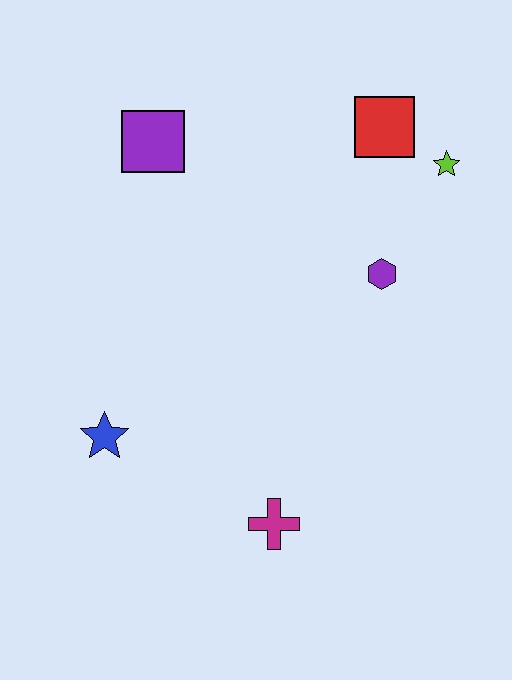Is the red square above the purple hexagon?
Yes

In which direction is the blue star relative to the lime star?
The blue star is to the left of the lime star.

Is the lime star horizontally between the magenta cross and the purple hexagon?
No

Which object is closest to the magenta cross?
The blue star is closest to the magenta cross.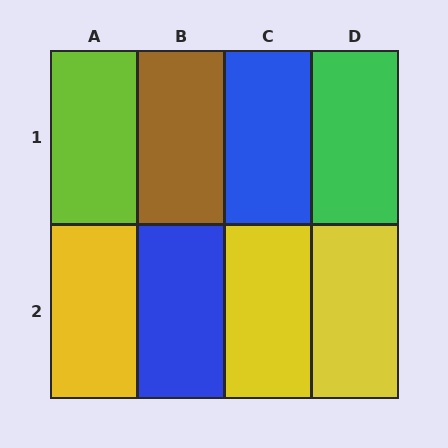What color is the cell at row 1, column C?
Blue.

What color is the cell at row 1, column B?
Brown.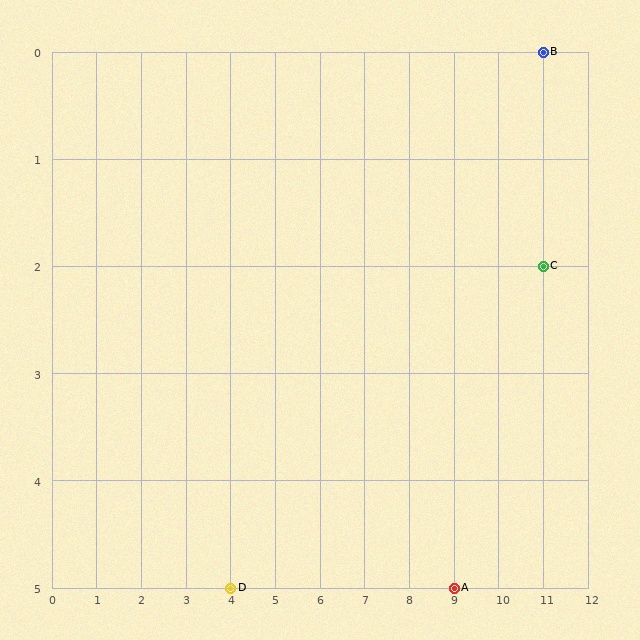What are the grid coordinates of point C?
Point C is at grid coordinates (11, 2).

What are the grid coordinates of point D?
Point D is at grid coordinates (4, 5).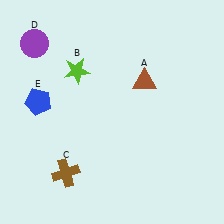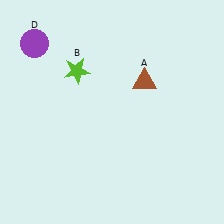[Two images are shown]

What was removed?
The brown cross (C), the blue pentagon (E) were removed in Image 2.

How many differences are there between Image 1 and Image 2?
There are 2 differences between the two images.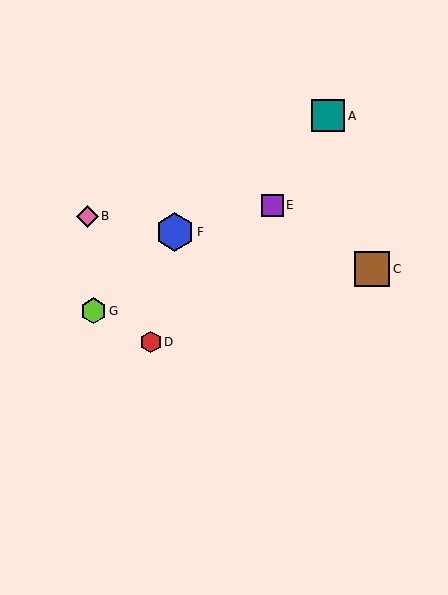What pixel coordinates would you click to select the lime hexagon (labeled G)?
Click at (93, 311) to select the lime hexagon G.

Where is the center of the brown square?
The center of the brown square is at (372, 269).